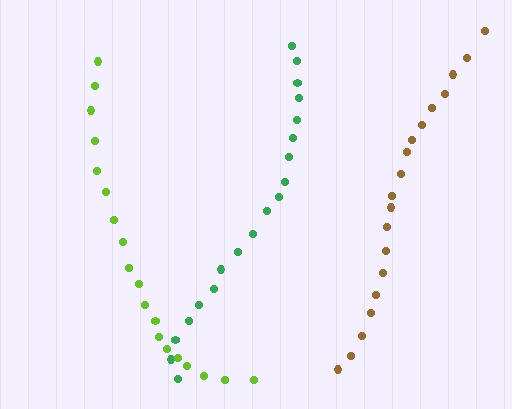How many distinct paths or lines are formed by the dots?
There are 3 distinct paths.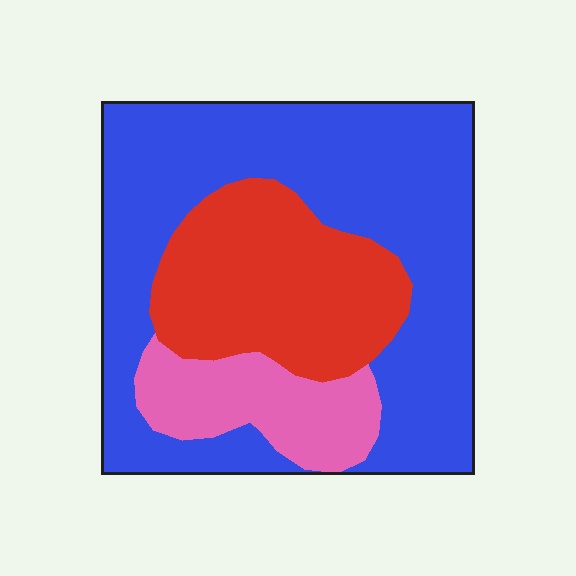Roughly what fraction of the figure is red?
Red takes up about one quarter (1/4) of the figure.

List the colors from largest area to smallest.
From largest to smallest: blue, red, pink.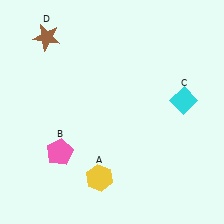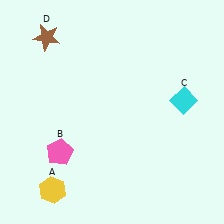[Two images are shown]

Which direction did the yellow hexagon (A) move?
The yellow hexagon (A) moved left.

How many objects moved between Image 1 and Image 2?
1 object moved between the two images.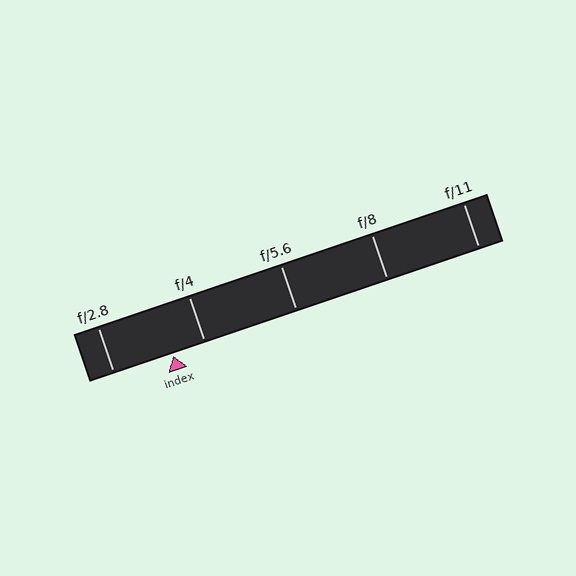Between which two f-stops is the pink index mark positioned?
The index mark is between f/2.8 and f/4.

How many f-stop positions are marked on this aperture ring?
There are 5 f-stop positions marked.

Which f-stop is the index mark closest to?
The index mark is closest to f/4.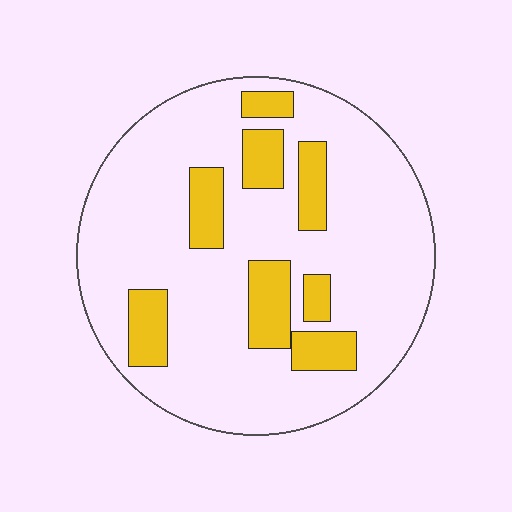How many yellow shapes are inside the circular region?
8.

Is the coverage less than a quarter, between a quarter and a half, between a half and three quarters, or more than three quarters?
Less than a quarter.